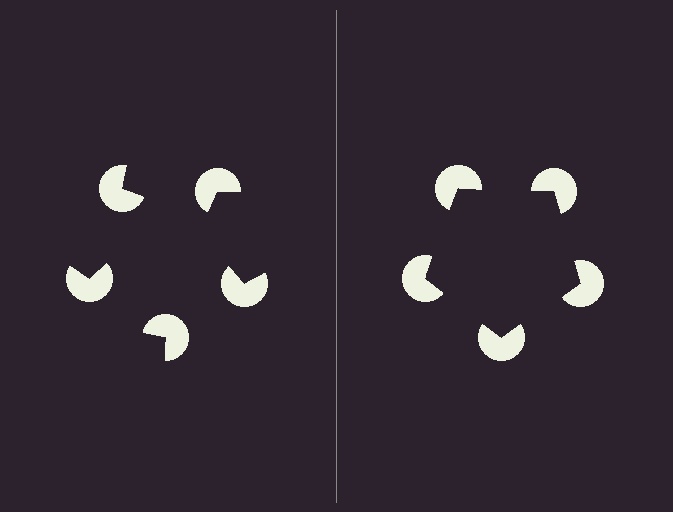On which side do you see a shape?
An illusory pentagon appears on the right side. On the left side the wedge cuts are rotated, so no coherent shape forms.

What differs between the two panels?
The pac-man discs are positioned identically on both sides; only the wedge orientations differ. On the right they align to a pentagon; on the left they are misaligned.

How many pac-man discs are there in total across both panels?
10 — 5 on each side.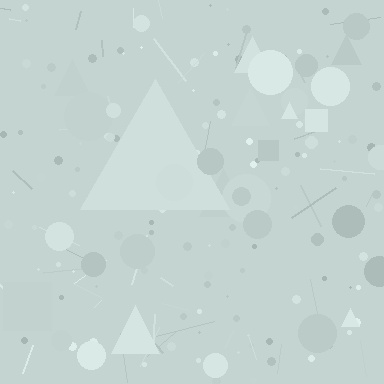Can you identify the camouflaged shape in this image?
The camouflaged shape is a triangle.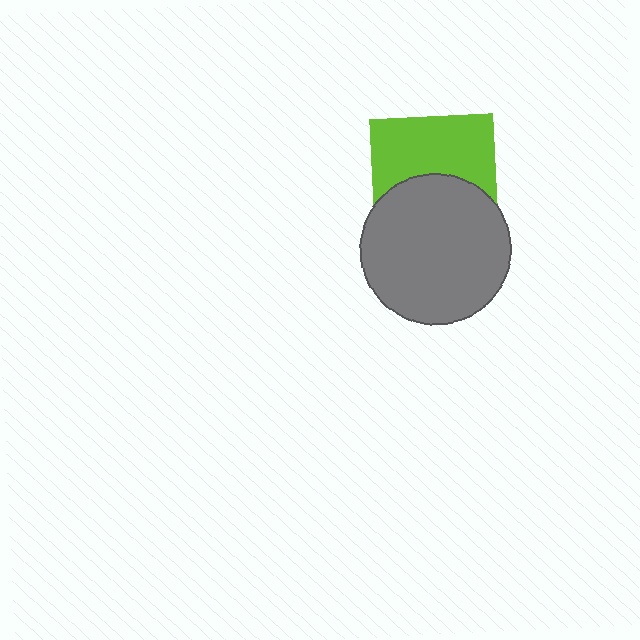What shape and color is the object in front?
The object in front is a gray circle.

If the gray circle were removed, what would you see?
You would see the complete lime square.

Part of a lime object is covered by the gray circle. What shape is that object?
It is a square.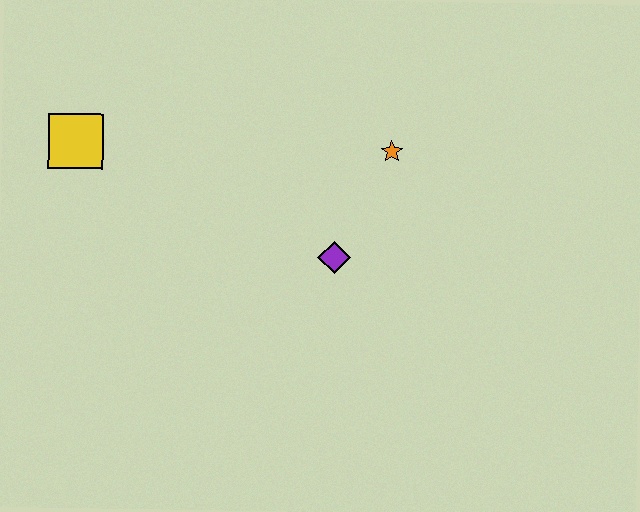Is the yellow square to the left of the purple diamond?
Yes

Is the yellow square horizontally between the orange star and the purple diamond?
No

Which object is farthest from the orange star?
The yellow square is farthest from the orange star.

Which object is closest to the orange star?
The purple diamond is closest to the orange star.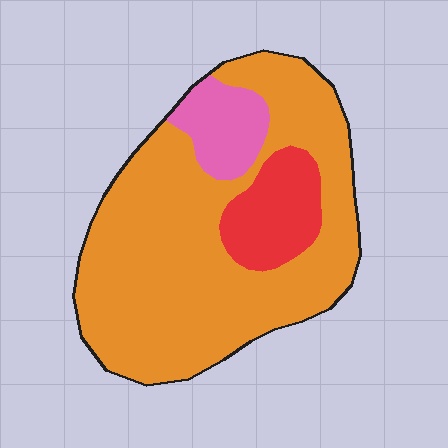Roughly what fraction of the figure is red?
Red takes up less than a quarter of the figure.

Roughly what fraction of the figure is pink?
Pink covers about 10% of the figure.